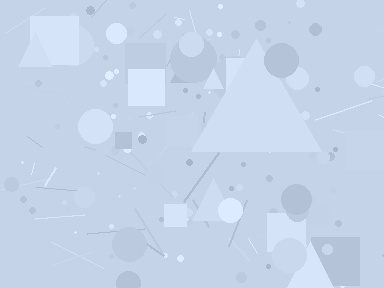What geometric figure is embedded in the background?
A triangle is embedded in the background.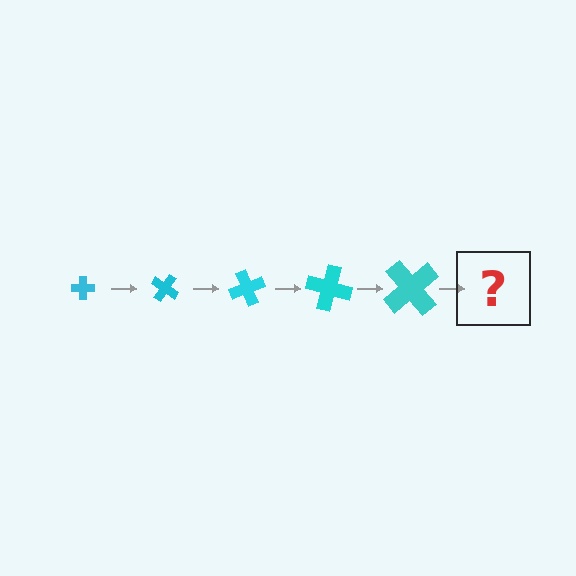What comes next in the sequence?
The next element should be a cross, larger than the previous one and rotated 175 degrees from the start.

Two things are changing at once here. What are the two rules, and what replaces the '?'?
The two rules are that the cross grows larger each step and it rotates 35 degrees each step. The '?' should be a cross, larger than the previous one and rotated 175 degrees from the start.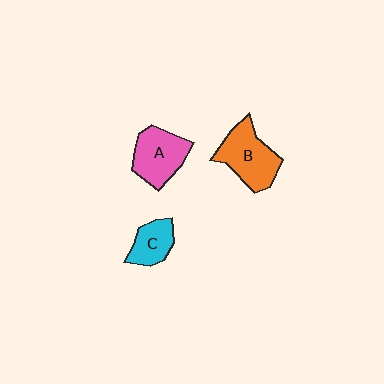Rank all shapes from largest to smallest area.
From largest to smallest: B (orange), A (pink), C (cyan).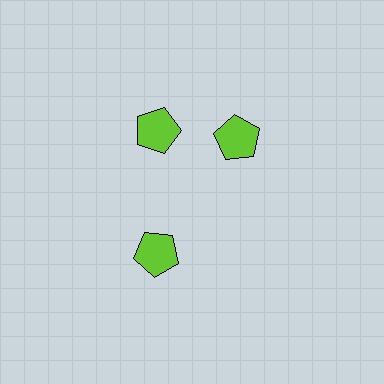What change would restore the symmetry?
The symmetry would be restored by rotating it back into even spacing with its neighbors so that all 3 pentagons sit at equal angles and equal distance from the center.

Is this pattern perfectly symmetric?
No. The 3 lime pentagons are arranged in a ring, but one element near the 3 o'clock position is rotated out of alignment along the ring, breaking the 3-fold rotational symmetry.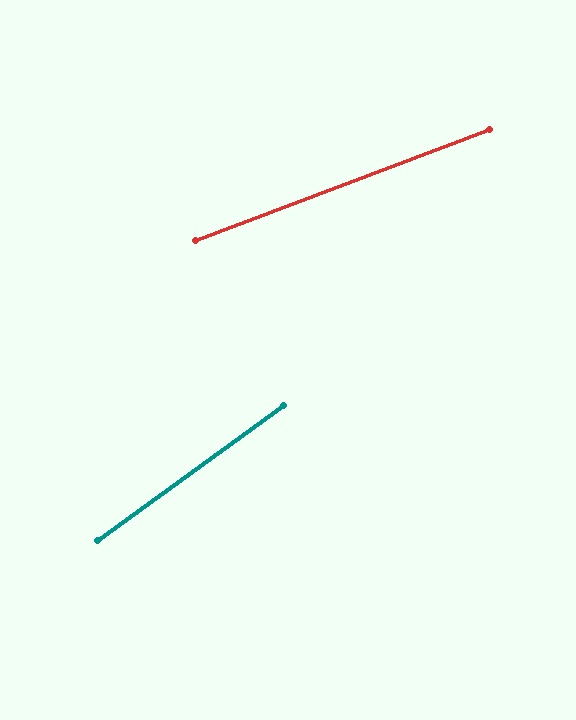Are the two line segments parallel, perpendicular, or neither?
Neither parallel nor perpendicular — they differ by about 15°.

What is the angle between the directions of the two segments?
Approximately 15 degrees.